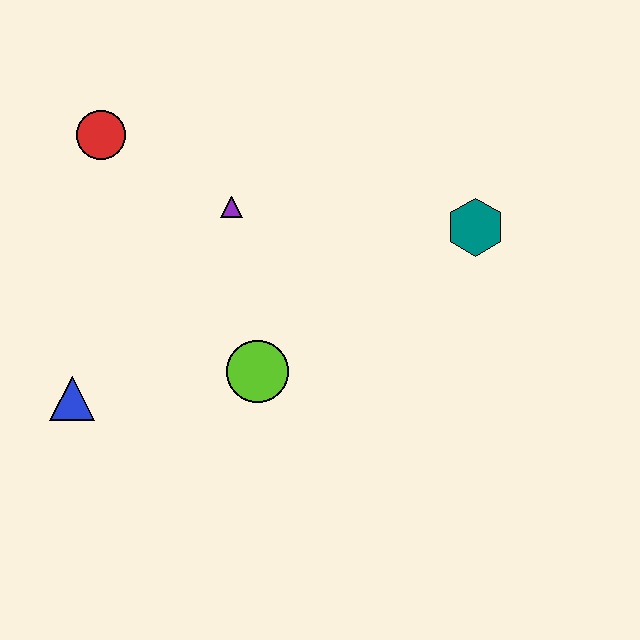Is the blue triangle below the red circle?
Yes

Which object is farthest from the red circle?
The teal hexagon is farthest from the red circle.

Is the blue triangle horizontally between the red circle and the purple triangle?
No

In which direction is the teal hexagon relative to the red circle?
The teal hexagon is to the right of the red circle.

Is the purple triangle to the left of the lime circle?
Yes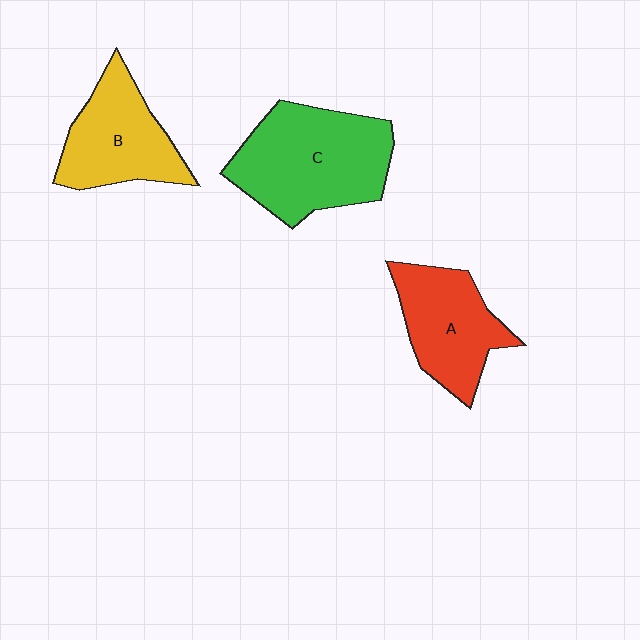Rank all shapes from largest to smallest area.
From largest to smallest: C (green), B (yellow), A (red).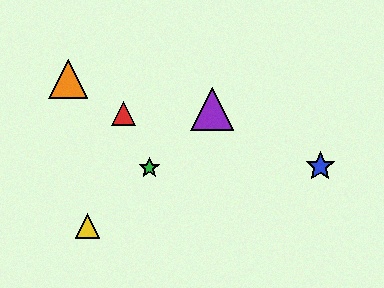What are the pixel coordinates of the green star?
The green star is at (149, 168).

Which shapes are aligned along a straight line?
The green star, the yellow triangle, the purple triangle are aligned along a straight line.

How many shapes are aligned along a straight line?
3 shapes (the green star, the yellow triangle, the purple triangle) are aligned along a straight line.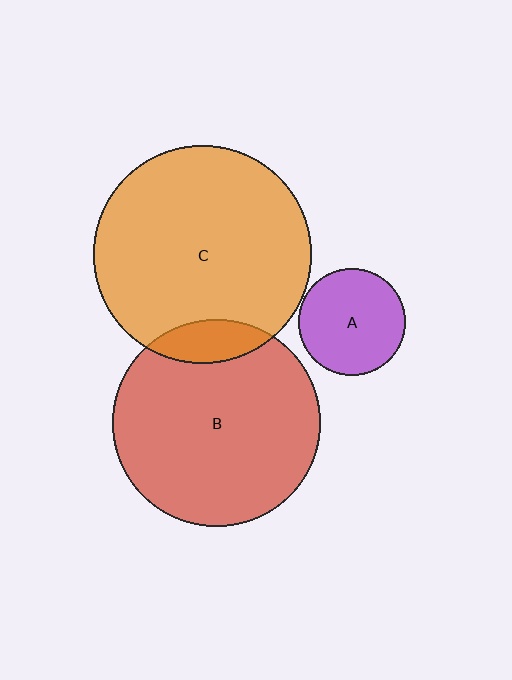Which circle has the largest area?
Circle C (orange).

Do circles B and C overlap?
Yes.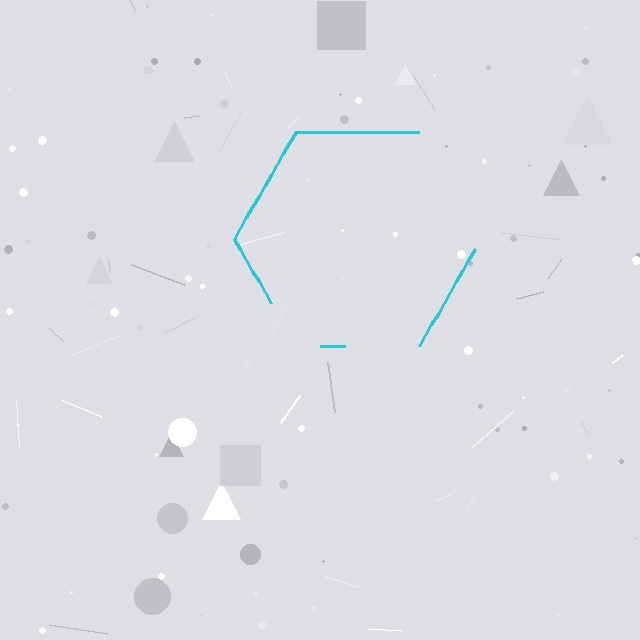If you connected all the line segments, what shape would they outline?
They would outline a hexagon.